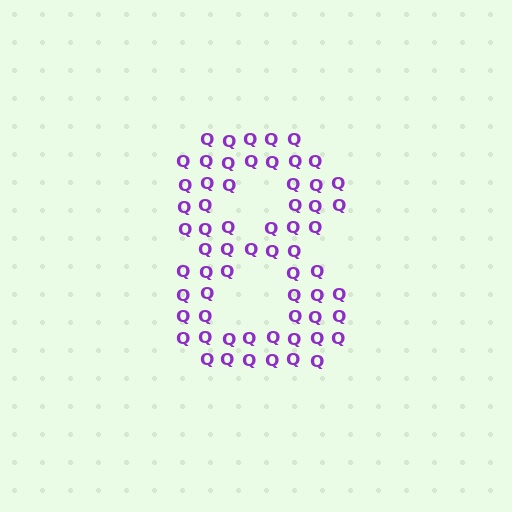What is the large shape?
The large shape is the digit 8.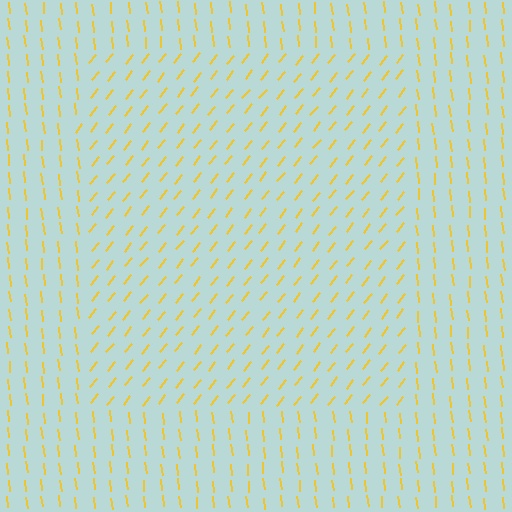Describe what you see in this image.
The image is filled with small yellow line segments. A rectangle region in the image has lines oriented differently from the surrounding lines, creating a visible texture boundary.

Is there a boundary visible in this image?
Yes, there is a texture boundary formed by a change in line orientation.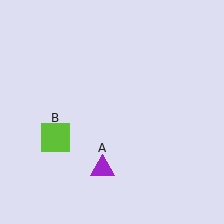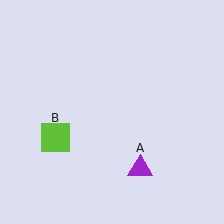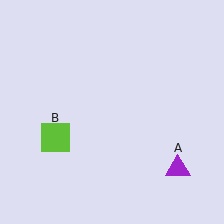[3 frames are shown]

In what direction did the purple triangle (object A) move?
The purple triangle (object A) moved right.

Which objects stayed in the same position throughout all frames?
Lime square (object B) remained stationary.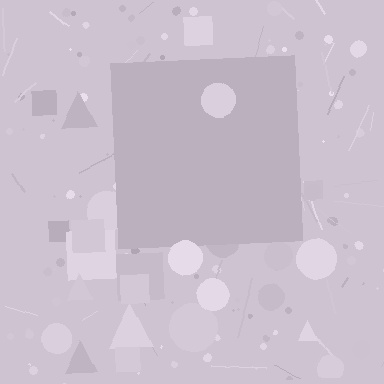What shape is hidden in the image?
A square is hidden in the image.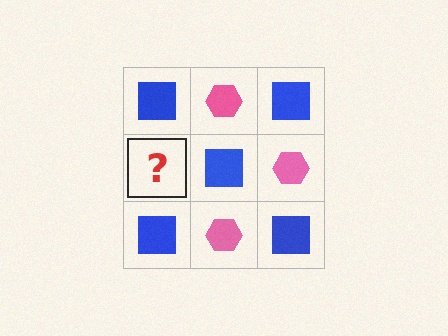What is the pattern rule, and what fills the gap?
The rule is that it alternates blue square and pink hexagon in a checkerboard pattern. The gap should be filled with a pink hexagon.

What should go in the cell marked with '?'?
The missing cell should contain a pink hexagon.